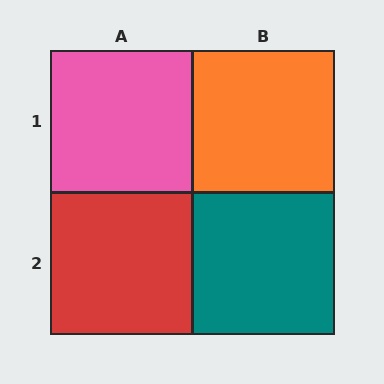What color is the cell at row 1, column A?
Pink.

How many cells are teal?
1 cell is teal.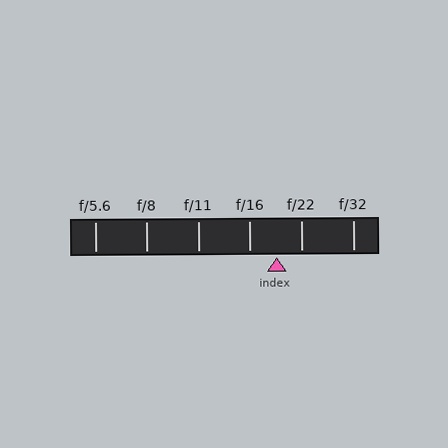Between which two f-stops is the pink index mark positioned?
The index mark is between f/16 and f/22.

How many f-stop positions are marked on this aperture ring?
There are 6 f-stop positions marked.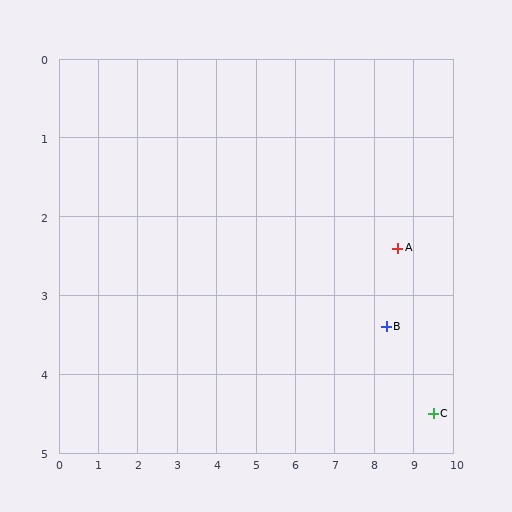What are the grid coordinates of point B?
Point B is at approximately (8.3, 3.4).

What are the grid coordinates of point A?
Point A is at approximately (8.6, 2.4).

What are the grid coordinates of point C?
Point C is at approximately (9.5, 4.5).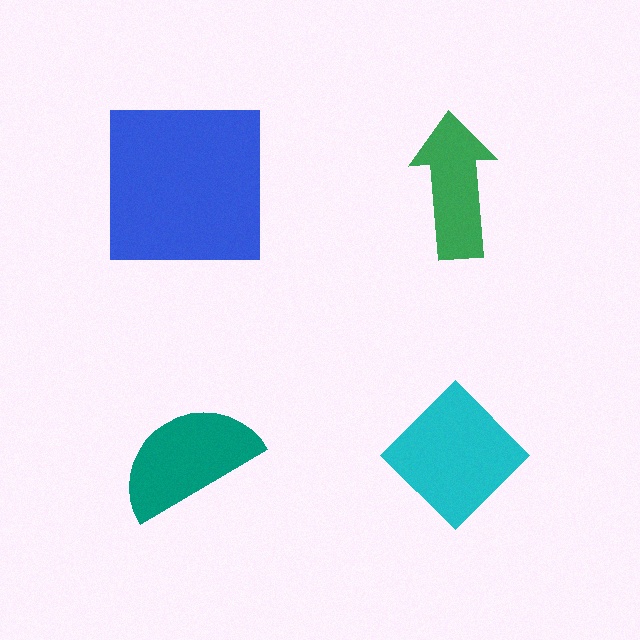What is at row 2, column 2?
A cyan diamond.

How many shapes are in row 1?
2 shapes.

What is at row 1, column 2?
A green arrow.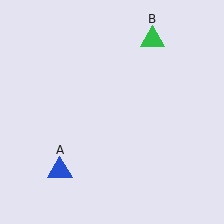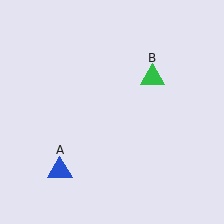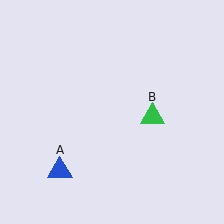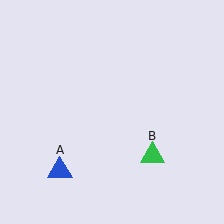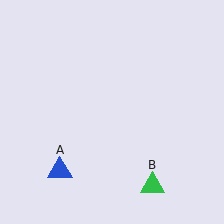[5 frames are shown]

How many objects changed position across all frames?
1 object changed position: green triangle (object B).